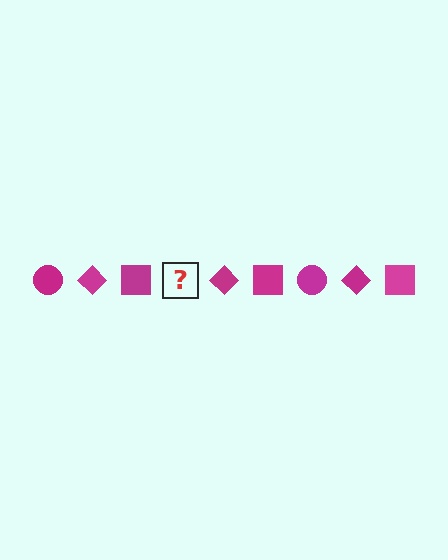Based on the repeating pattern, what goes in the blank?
The blank should be a magenta circle.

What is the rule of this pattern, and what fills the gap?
The rule is that the pattern cycles through circle, diamond, square shapes in magenta. The gap should be filled with a magenta circle.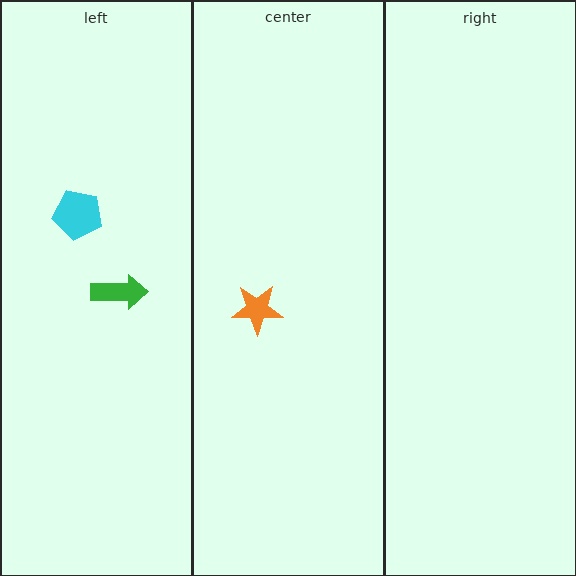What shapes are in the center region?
The orange star.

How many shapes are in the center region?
1.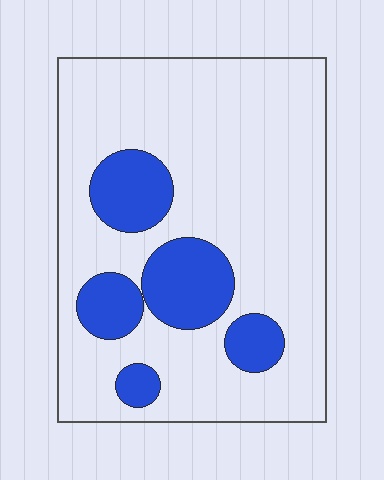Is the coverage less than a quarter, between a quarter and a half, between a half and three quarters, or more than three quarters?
Less than a quarter.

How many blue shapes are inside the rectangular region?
5.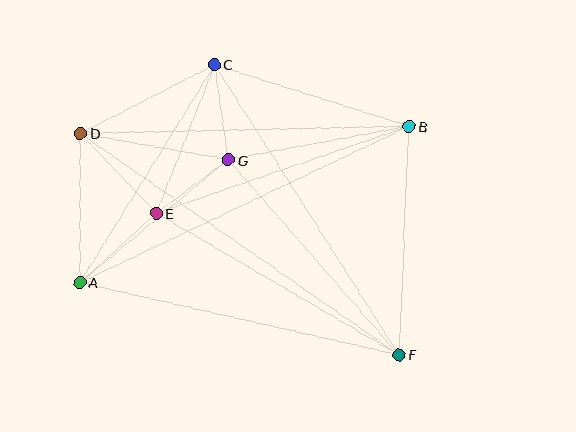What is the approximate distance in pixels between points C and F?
The distance between C and F is approximately 344 pixels.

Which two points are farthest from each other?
Points D and F are farthest from each other.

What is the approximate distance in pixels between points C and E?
The distance between C and E is approximately 160 pixels.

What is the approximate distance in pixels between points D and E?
The distance between D and E is approximately 110 pixels.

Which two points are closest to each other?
Points E and G are closest to each other.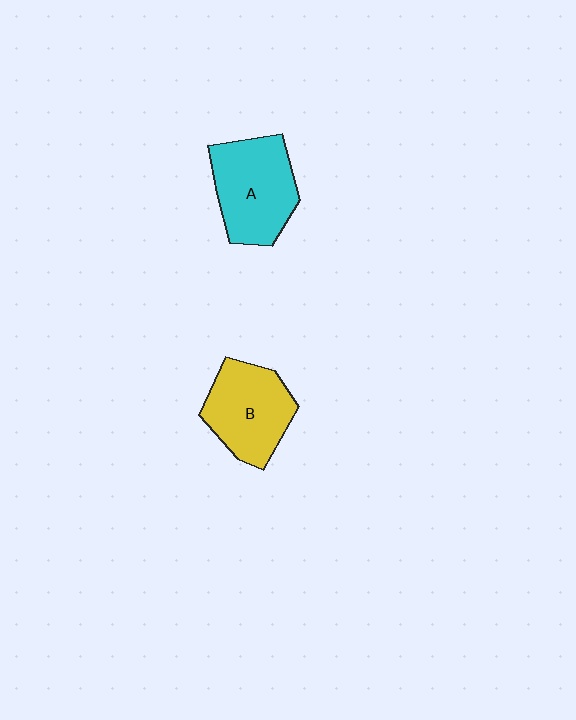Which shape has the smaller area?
Shape B (yellow).